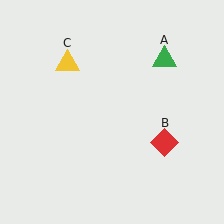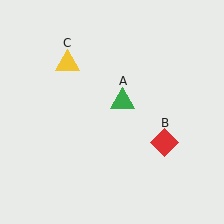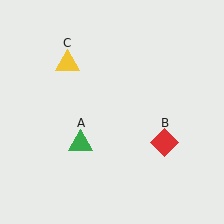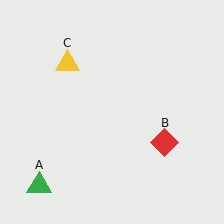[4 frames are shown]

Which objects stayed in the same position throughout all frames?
Red diamond (object B) and yellow triangle (object C) remained stationary.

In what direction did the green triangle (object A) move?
The green triangle (object A) moved down and to the left.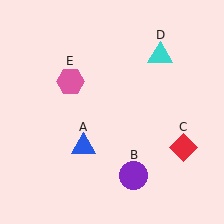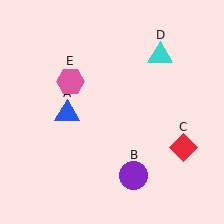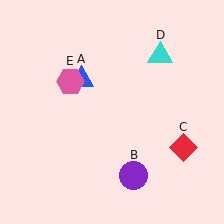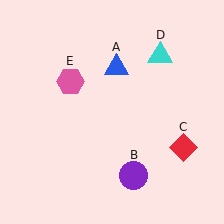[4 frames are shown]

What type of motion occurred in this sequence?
The blue triangle (object A) rotated clockwise around the center of the scene.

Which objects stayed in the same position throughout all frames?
Purple circle (object B) and red diamond (object C) and cyan triangle (object D) and pink hexagon (object E) remained stationary.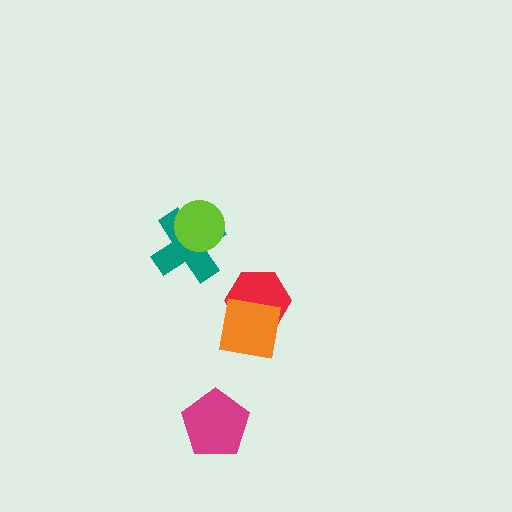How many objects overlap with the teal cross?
1 object overlaps with the teal cross.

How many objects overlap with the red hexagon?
1 object overlaps with the red hexagon.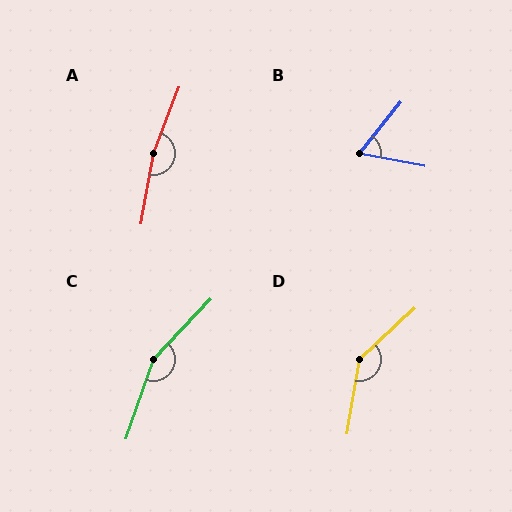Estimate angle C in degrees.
Approximately 156 degrees.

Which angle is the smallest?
B, at approximately 62 degrees.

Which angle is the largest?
A, at approximately 169 degrees.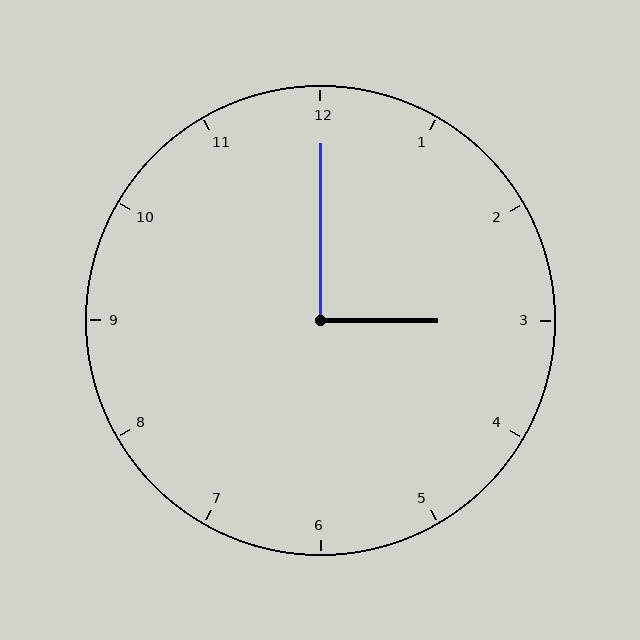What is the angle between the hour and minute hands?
Approximately 90 degrees.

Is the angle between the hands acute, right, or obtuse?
It is right.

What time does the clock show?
3:00.